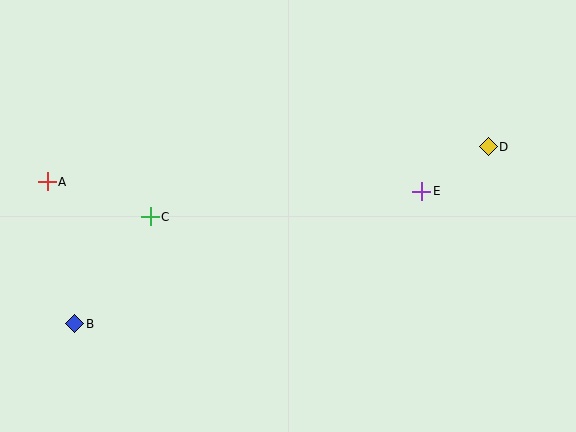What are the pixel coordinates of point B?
Point B is at (75, 324).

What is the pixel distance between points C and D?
The distance between C and D is 345 pixels.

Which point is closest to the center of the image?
Point E at (422, 191) is closest to the center.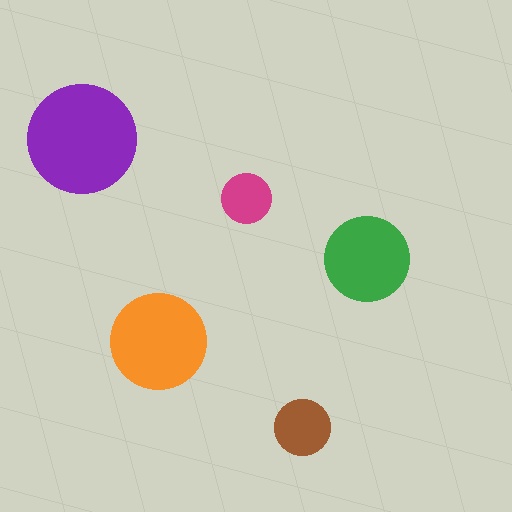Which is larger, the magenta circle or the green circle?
The green one.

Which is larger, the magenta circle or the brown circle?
The brown one.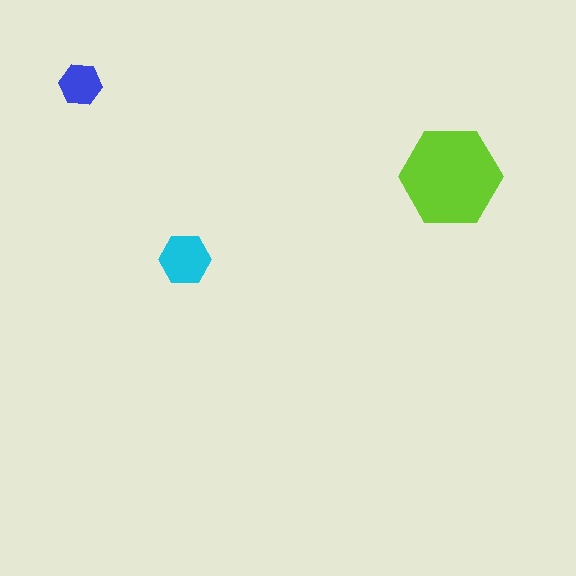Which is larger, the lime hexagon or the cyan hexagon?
The lime one.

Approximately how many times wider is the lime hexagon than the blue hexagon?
About 2.5 times wider.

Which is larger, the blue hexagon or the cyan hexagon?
The cyan one.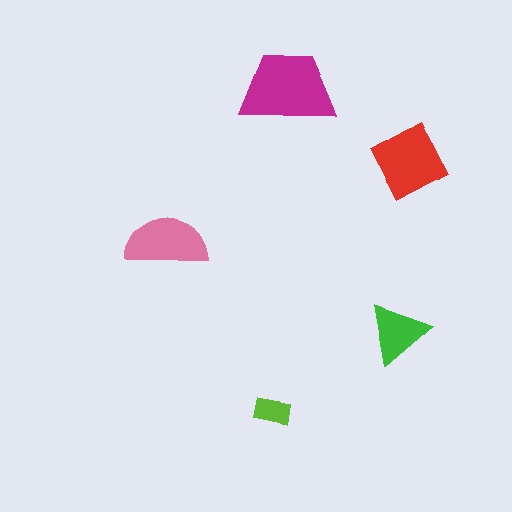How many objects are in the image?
There are 5 objects in the image.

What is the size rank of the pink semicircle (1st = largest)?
3rd.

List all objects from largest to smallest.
The magenta trapezoid, the red square, the pink semicircle, the green triangle, the lime rectangle.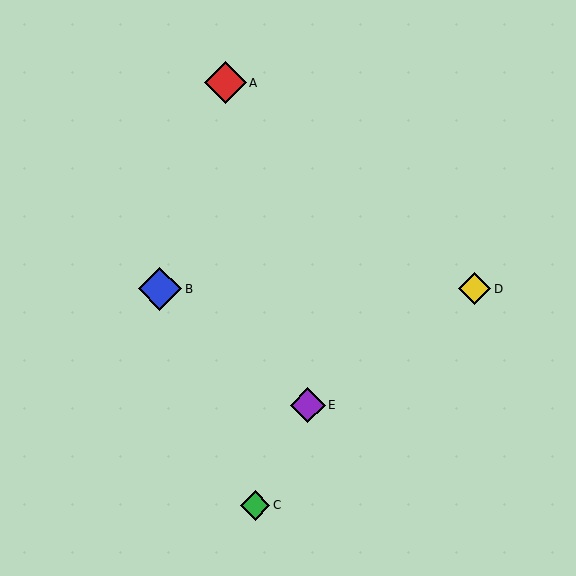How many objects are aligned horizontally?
2 objects (B, D) are aligned horizontally.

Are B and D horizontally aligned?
Yes, both are at y≈289.